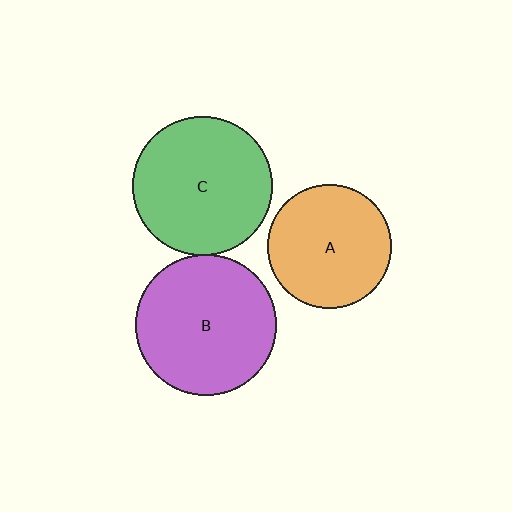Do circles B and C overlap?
Yes.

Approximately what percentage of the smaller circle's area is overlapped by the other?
Approximately 5%.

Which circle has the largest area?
Circle B (purple).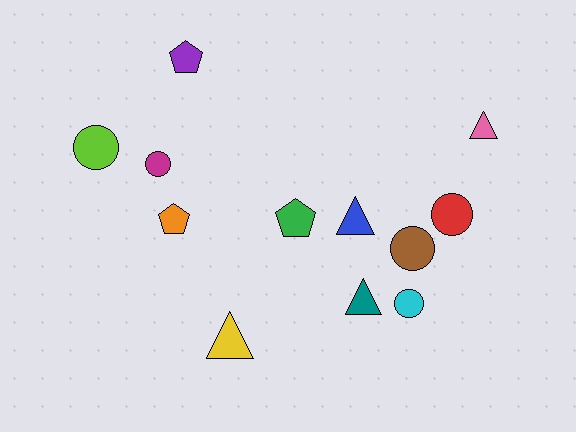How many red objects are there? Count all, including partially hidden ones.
There is 1 red object.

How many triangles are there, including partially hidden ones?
There are 4 triangles.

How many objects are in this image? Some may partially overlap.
There are 12 objects.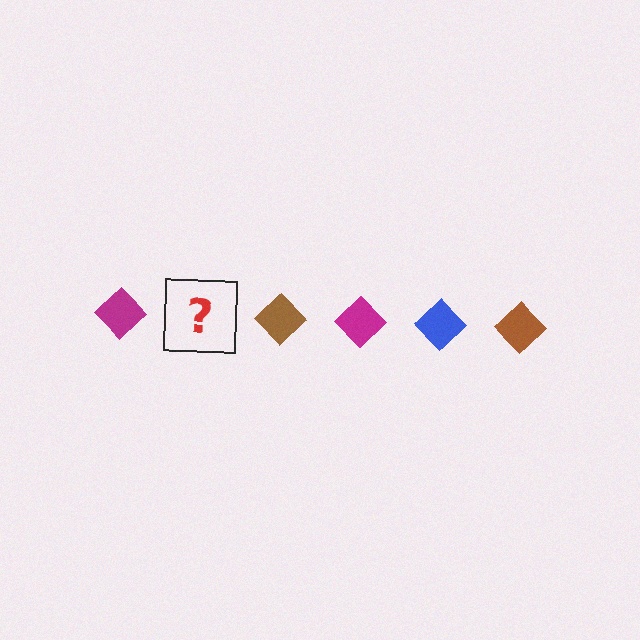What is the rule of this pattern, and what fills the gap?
The rule is that the pattern cycles through magenta, blue, brown diamonds. The gap should be filled with a blue diamond.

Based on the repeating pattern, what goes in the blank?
The blank should be a blue diamond.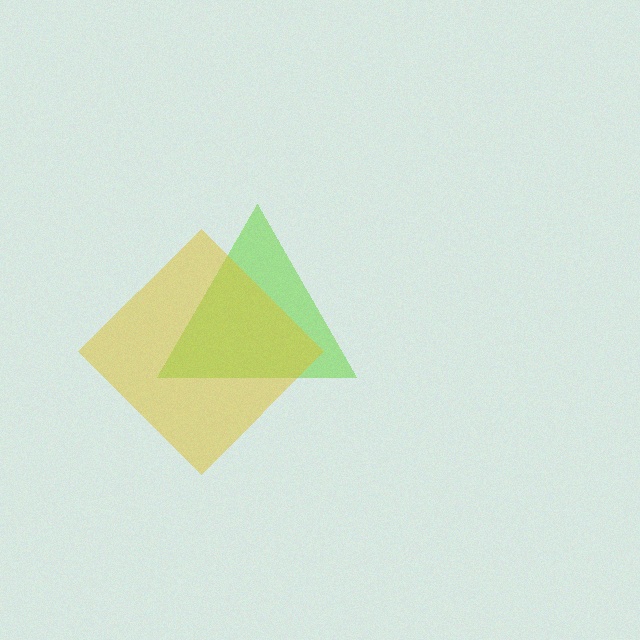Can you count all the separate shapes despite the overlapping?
Yes, there are 2 separate shapes.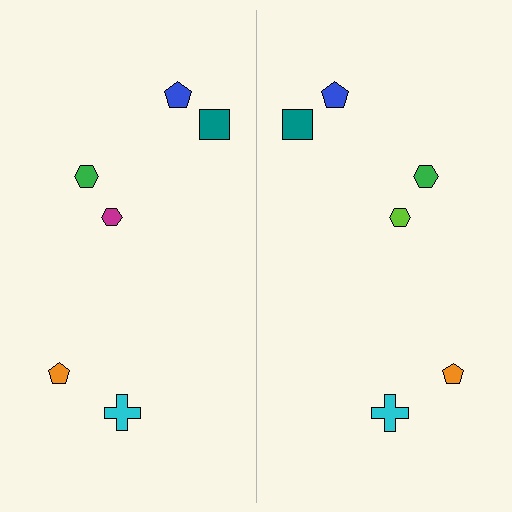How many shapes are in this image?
There are 12 shapes in this image.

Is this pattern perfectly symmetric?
No, the pattern is not perfectly symmetric. The lime hexagon on the right side breaks the symmetry — its mirror counterpart is magenta.